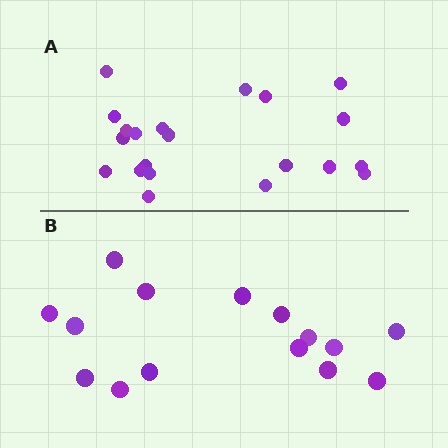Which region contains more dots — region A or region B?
Region A (the top region) has more dots.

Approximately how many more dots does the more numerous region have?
Region A has about 6 more dots than region B.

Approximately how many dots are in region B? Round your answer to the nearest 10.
About 20 dots. (The exact count is 15, which rounds to 20.)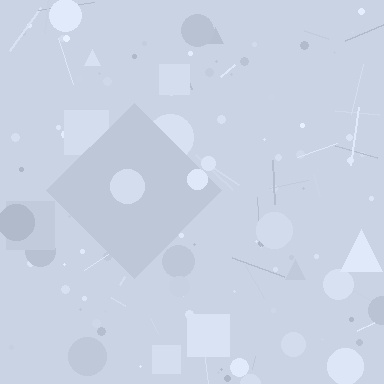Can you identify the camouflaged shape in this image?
The camouflaged shape is a diamond.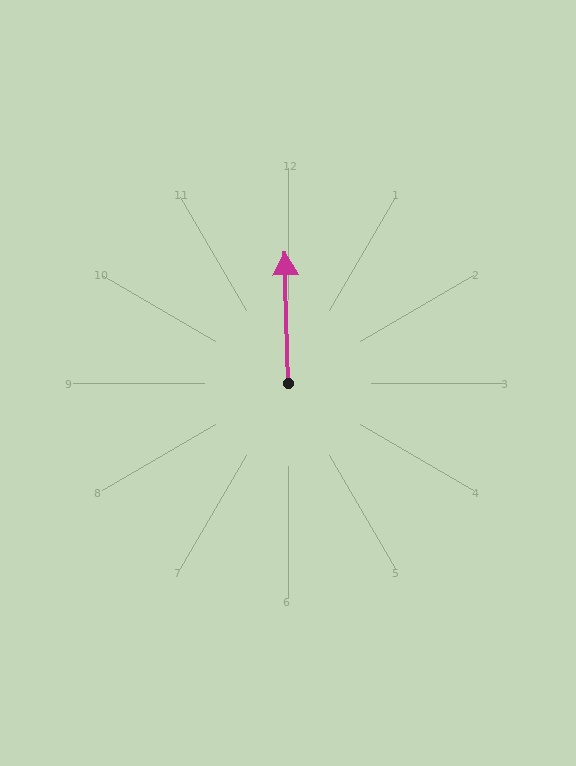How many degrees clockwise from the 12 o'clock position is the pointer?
Approximately 359 degrees.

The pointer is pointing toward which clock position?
Roughly 12 o'clock.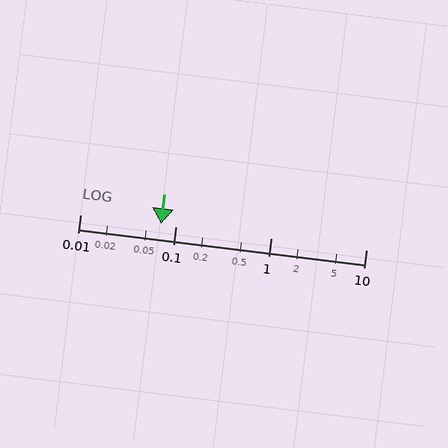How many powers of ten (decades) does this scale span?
The scale spans 3 decades, from 0.01 to 10.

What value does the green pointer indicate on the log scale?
The pointer indicates approximately 0.071.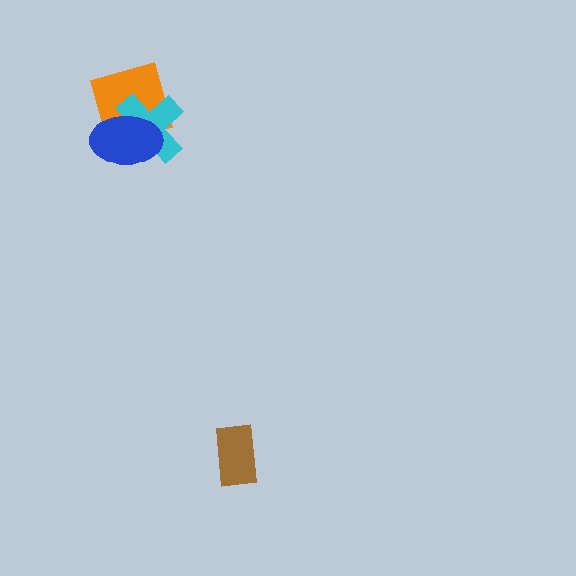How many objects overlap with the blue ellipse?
2 objects overlap with the blue ellipse.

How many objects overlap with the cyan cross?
2 objects overlap with the cyan cross.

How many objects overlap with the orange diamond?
2 objects overlap with the orange diamond.